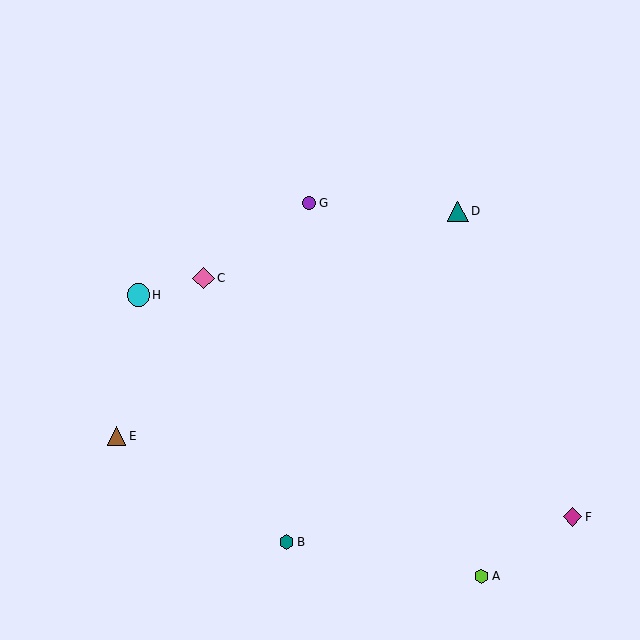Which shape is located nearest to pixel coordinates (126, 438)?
The brown triangle (labeled E) at (116, 436) is nearest to that location.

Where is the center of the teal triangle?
The center of the teal triangle is at (458, 211).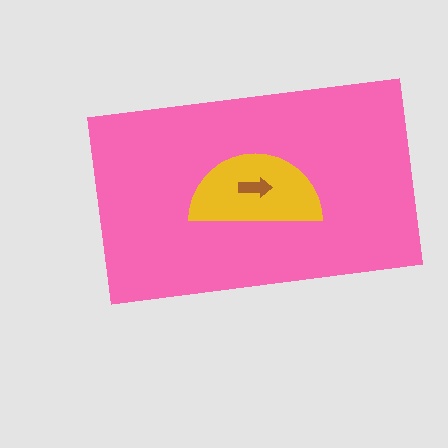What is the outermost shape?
The pink rectangle.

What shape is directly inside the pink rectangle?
The yellow semicircle.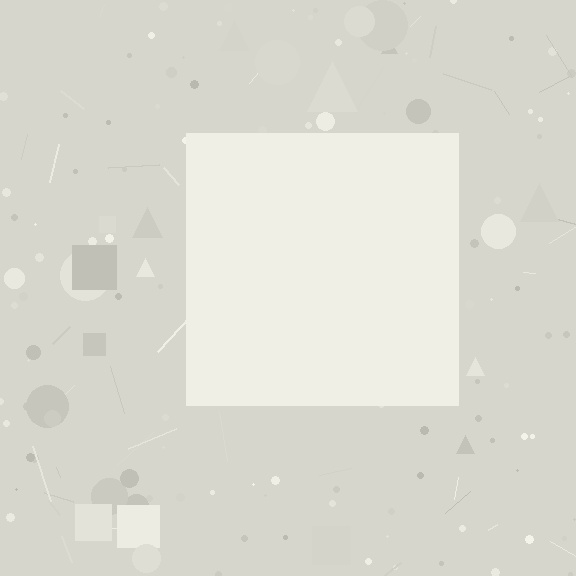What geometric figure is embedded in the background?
A square is embedded in the background.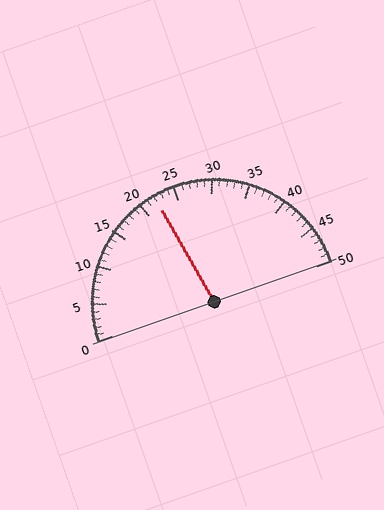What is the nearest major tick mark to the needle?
The nearest major tick mark is 20.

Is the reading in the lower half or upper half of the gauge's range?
The reading is in the lower half of the range (0 to 50).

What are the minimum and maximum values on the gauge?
The gauge ranges from 0 to 50.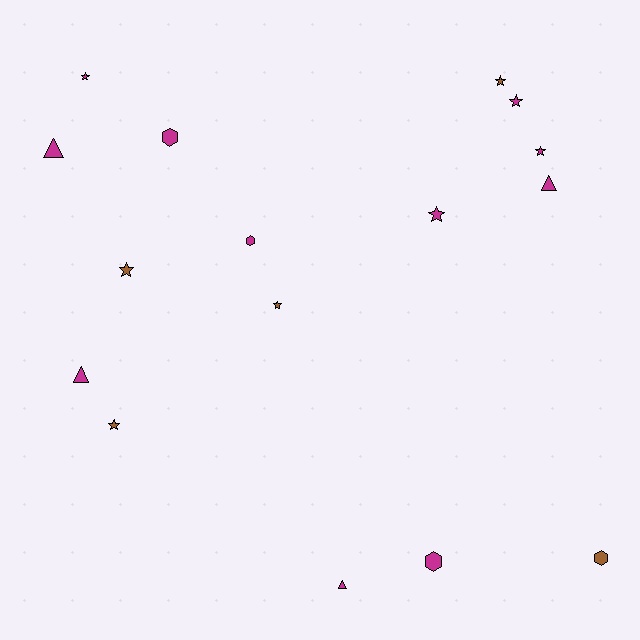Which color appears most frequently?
Magenta, with 11 objects.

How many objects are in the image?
There are 16 objects.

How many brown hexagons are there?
There is 1 brown hexagon.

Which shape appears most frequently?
Star, with 8 objects.